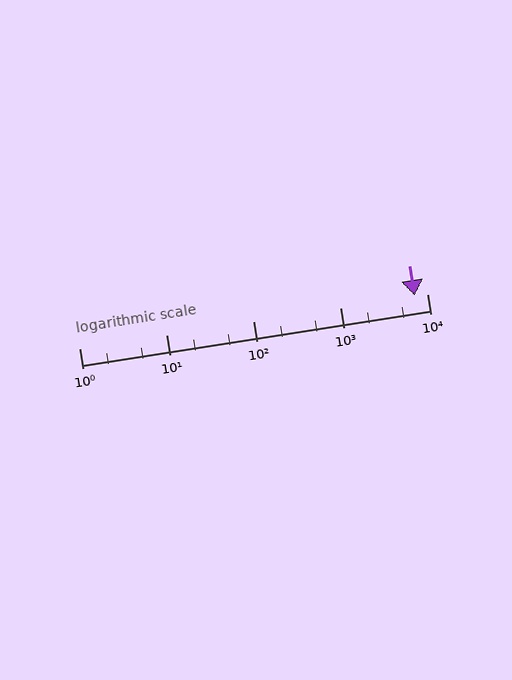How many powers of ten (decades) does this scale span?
The scale spans 4 decades, from 1 to 10000.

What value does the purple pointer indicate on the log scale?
The pointer indicates approximately 7200.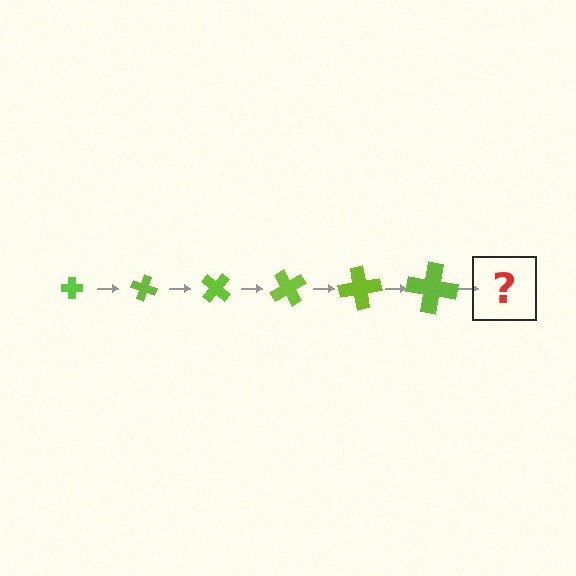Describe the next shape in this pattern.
It should be a cross, larger than the previous one and rotated 120 degrees from the start.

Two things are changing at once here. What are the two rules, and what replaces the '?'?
The two rules are that the cross grows larger each step and it rotates 20 degrees each step. The '?' should be a cross, larger than the previous one and rotated 120 degrees from the start.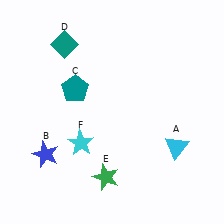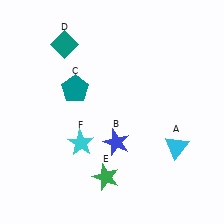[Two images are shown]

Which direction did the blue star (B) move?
The blue star (B) moved right.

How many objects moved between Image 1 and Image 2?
1 object moved between the two images.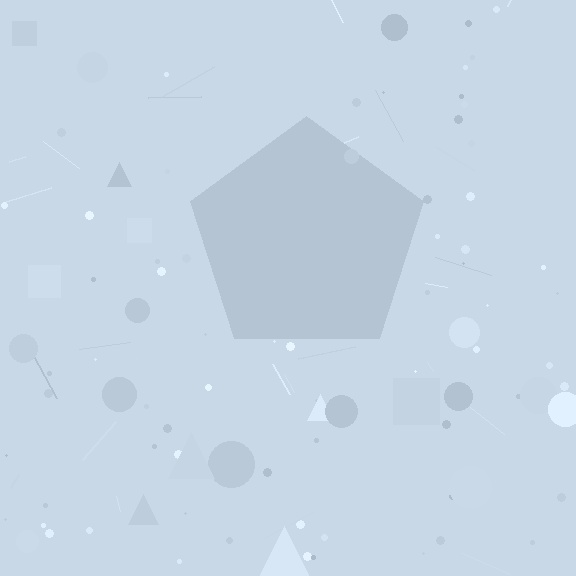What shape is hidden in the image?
A pentagon is hidden in the image.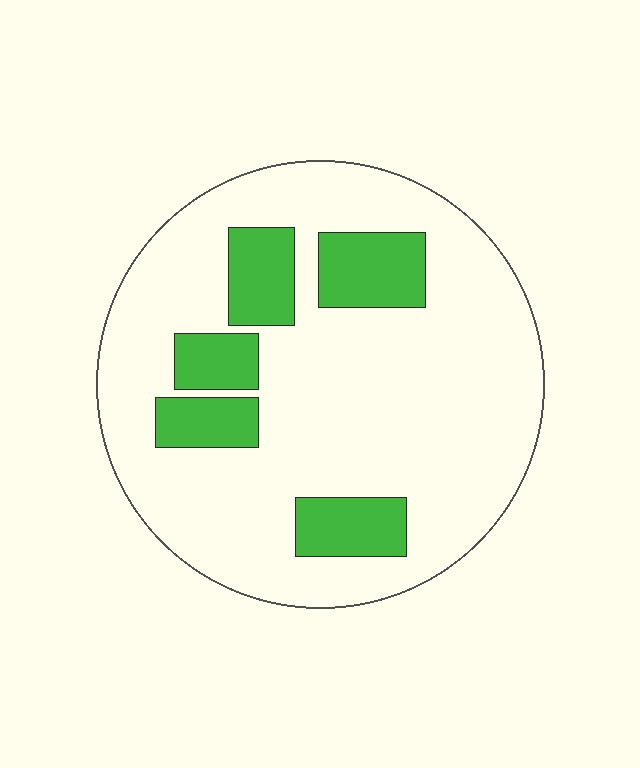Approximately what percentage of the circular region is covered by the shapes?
Approximately 20%.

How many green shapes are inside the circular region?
5.